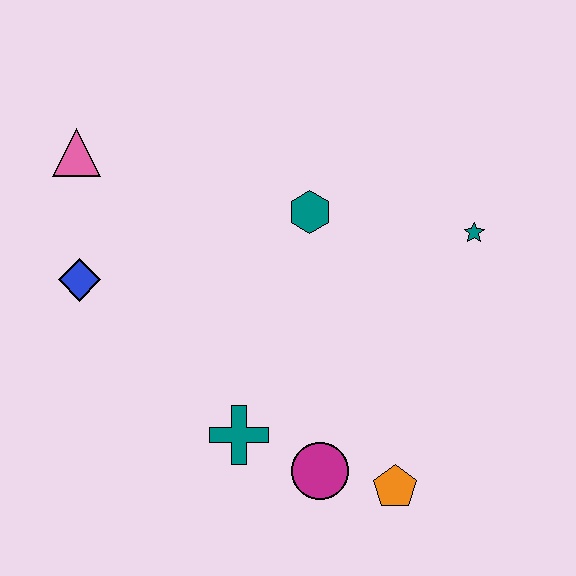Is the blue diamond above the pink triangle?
No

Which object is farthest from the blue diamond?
The teal star is farthest from the blue diamond.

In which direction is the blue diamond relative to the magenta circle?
The blue diamond is to the left of the magenta circle.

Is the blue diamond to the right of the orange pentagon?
No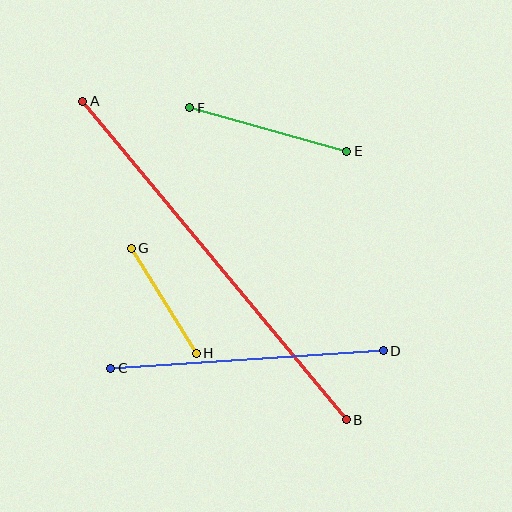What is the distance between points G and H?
The distance is approximately 123 pixels.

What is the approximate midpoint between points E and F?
The midpoint is at approximately (268, 130) pixels.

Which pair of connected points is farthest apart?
Points A and B are farthest apart.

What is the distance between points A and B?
The distance is approximately 413 pixels.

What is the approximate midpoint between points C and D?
The midpoint is at approximately (247, 360) pixels.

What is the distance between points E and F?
The distance is approximately 163 pixels.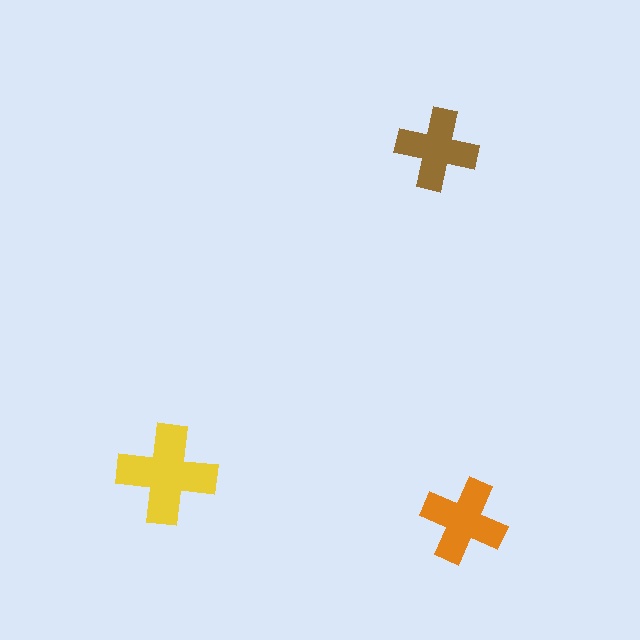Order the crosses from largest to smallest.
the yellow one, the orange one, the brown one.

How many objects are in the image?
There are 3 objects in the image.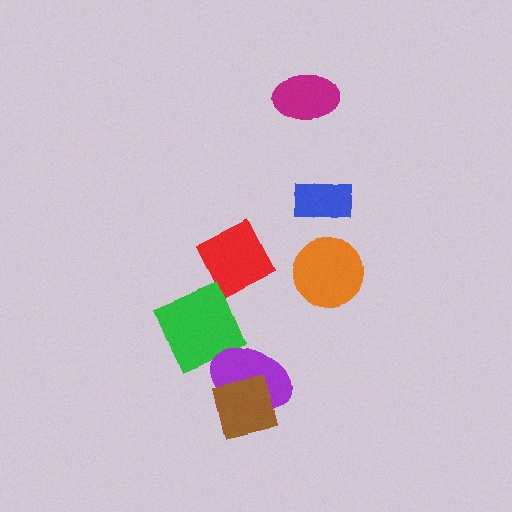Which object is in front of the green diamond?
The purple ellipse is in front of the green diamond.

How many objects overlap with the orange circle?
0 objects overlap with the orange circle.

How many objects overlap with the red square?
0 objects overlap with the red square.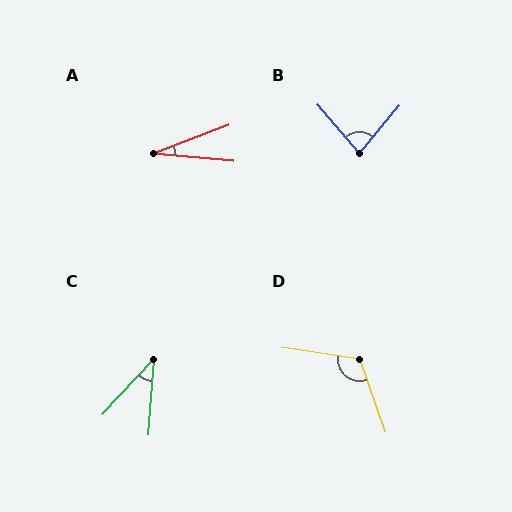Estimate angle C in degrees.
Approximately 39 degrees.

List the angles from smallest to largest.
A (26°), C (39°), B (80°), D (118°).